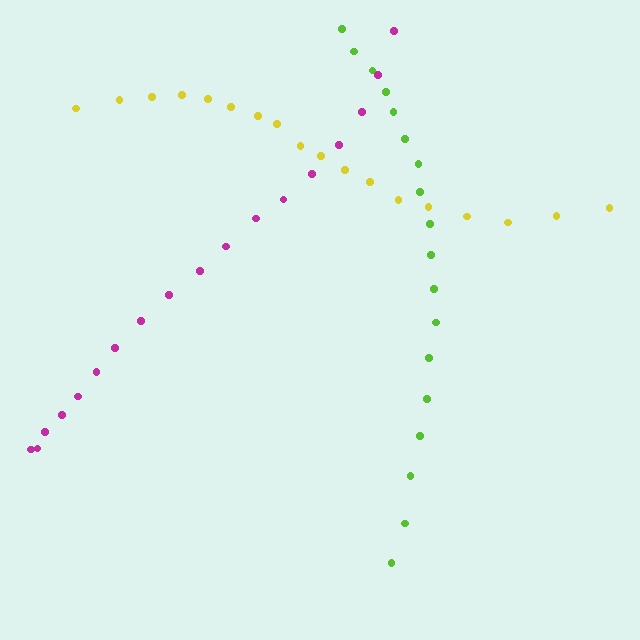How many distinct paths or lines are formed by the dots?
There are 3 distinct paths.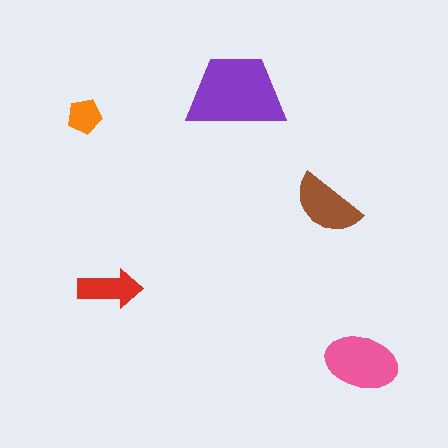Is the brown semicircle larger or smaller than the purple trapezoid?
Smaller.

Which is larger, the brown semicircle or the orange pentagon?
The brown semicircle.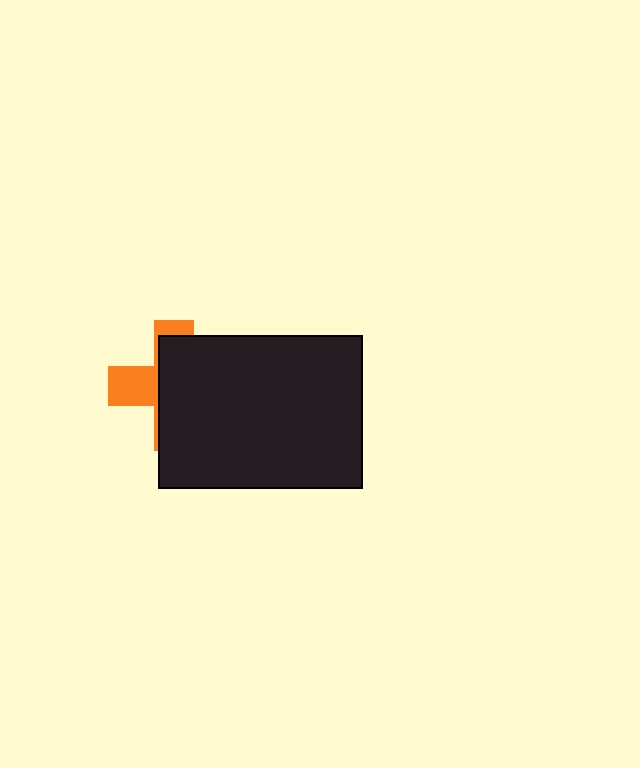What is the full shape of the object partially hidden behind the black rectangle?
The partially hidden object is an orange cross.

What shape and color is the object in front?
The object in front is a black rectangle.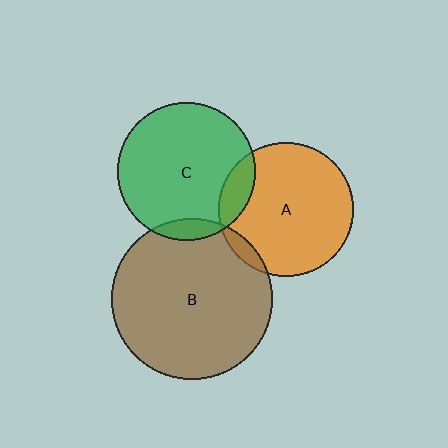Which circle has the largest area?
Circle B (brown).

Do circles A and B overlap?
Yes.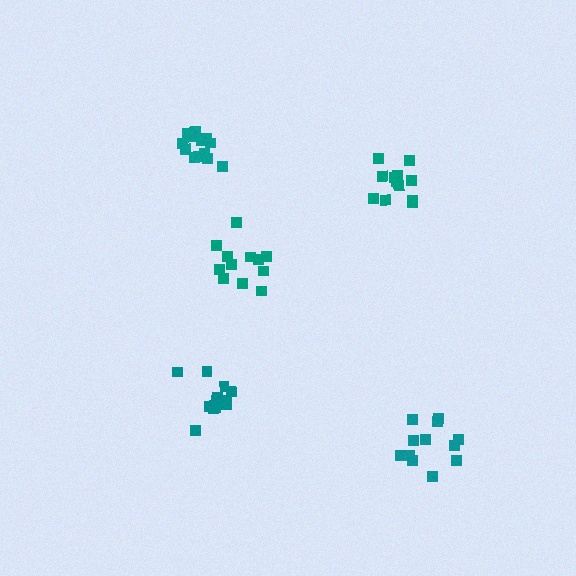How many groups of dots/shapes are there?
There are 5 groups.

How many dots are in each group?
Group 1: 13 dots, Group 2: 14 dots, Group 3: 12 dots, Group 4: 14 dots, Group 5: 12 dots (65 total).